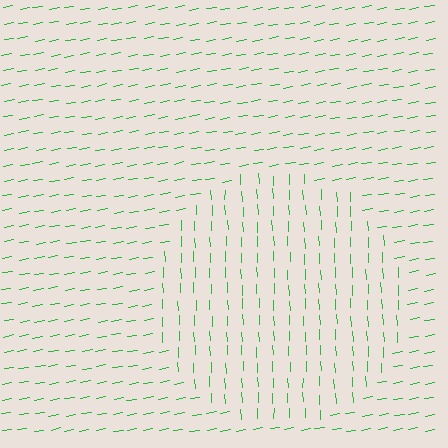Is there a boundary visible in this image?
Yes, there is a texture boundary formed by a change in line orientation.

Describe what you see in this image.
The image is filled with small green line segments. A circle region in the image has lines oriented differently from the surrounding lines, creating a visible texture boundary.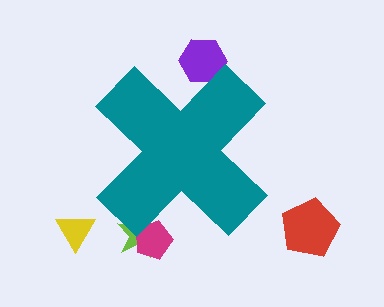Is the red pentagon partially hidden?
No, the red pentagon is fully visible.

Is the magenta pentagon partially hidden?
Yes, the magenta pentagon is partially hidden behind the teal cross.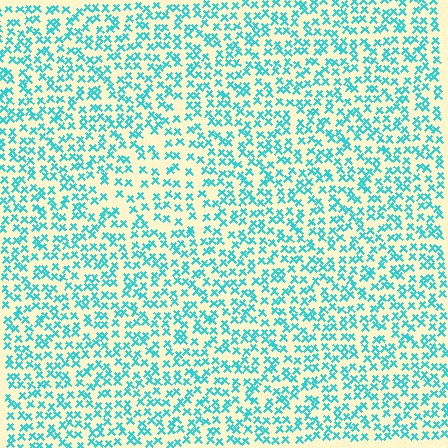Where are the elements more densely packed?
The elements are more densely packed outside the triangle boundary.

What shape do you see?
I see a triangle.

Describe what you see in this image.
The image contains small cyan elements arranged at two different densities. A triangle-shaped region is visible where the elements are less densely packed than the surrounding area.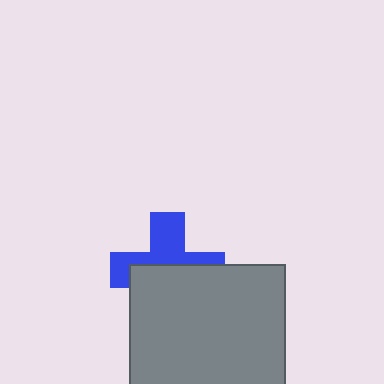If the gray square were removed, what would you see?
You would see the complete blue cross.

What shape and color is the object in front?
The object in front is a gray square.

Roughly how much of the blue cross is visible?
About half of it is visible (roughly 47%).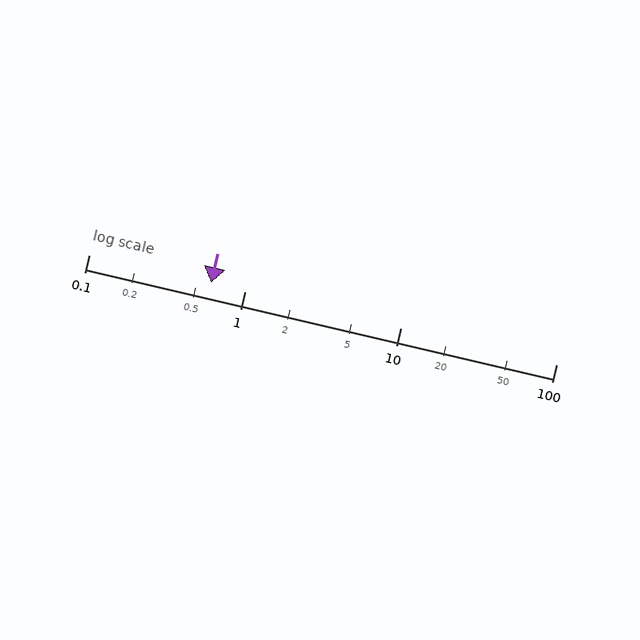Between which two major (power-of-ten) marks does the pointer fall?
The pointer is between 0.1 and 1.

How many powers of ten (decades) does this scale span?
The scale spans 3 decades, from 0.1 to 100.